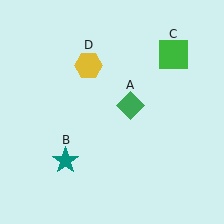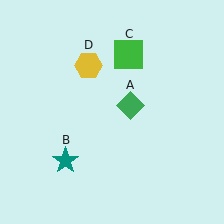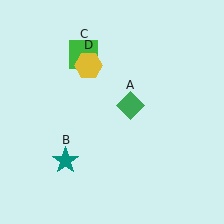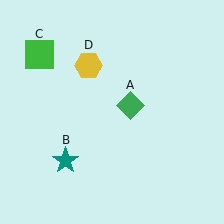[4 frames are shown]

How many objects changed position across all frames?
1 object changed position: green square (object C).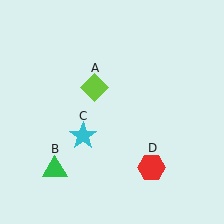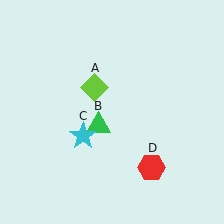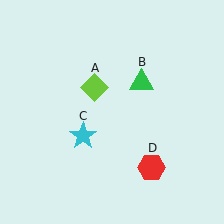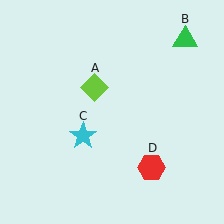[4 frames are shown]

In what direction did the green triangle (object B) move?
The green triangle (object B) moved up and to the right.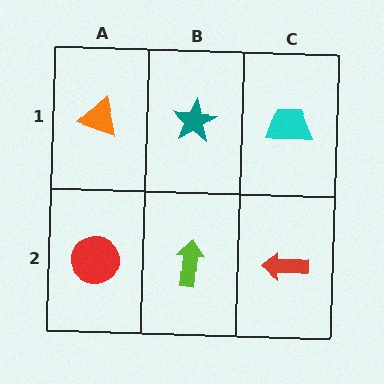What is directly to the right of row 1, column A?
A teal star.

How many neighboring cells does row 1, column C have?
2.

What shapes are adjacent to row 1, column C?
A red arrow (row 2, column C), a teal star (row 1, column B).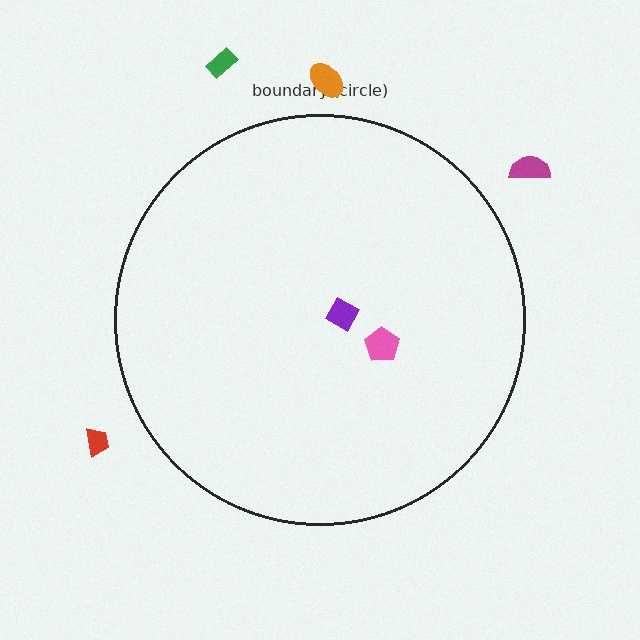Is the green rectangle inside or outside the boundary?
Outside.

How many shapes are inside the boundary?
2 inside, 4 outside.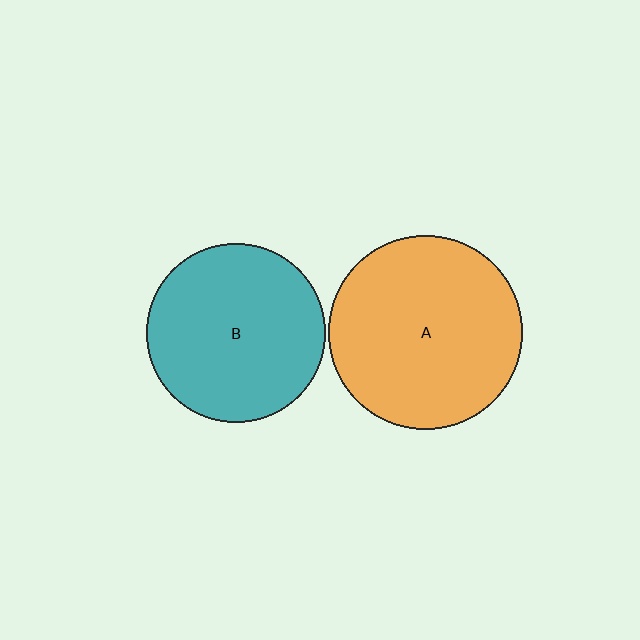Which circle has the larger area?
Circle A (orange).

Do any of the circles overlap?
No, none of the circles overlap.